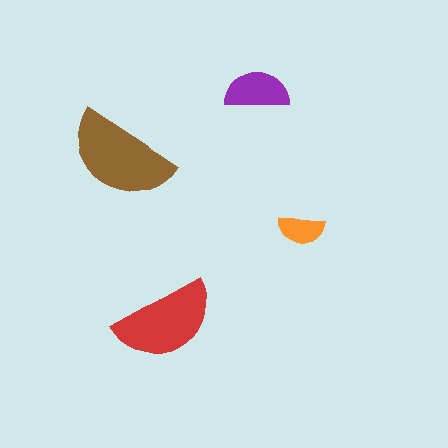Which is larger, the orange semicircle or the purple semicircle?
The purple one.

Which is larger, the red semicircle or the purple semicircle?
The red one.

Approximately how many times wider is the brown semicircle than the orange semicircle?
About 2.5 times wider.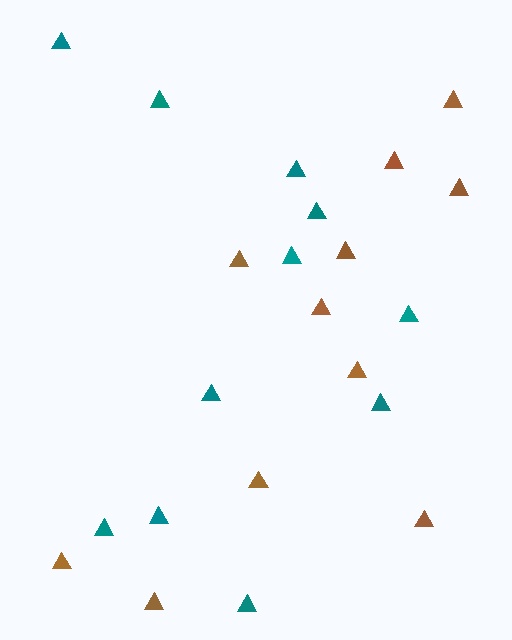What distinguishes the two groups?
There are 2 groups: one group of brown triangles (11) and one group of teal triangles (11).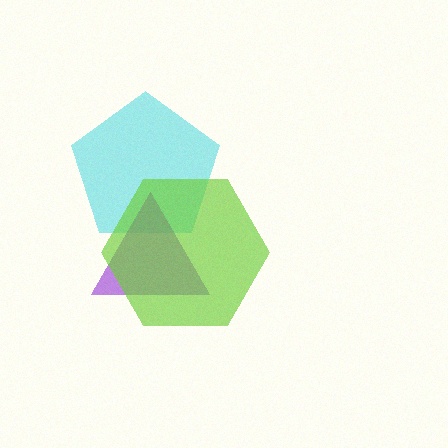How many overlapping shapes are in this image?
There are 3 overlapping shapes in the image.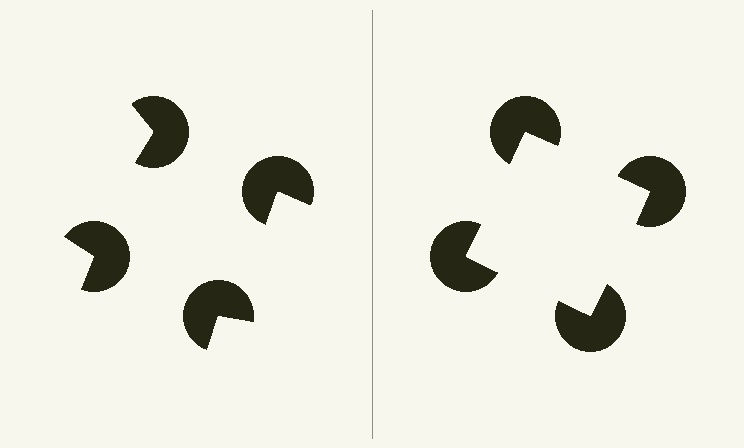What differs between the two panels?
The pac-man discs are positioned identically on both sides; only the wedge orientations differ. On the right they align to a square; on the left they are misaligned.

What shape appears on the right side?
An illusory square.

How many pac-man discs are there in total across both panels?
8 — 4 on each side.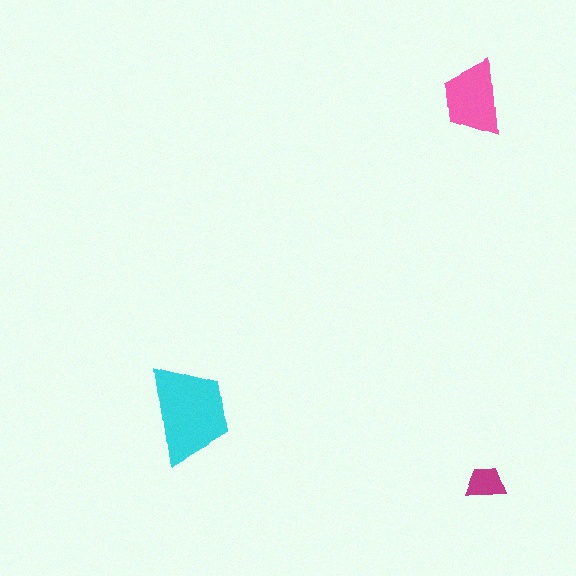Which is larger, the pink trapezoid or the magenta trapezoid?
The pink one.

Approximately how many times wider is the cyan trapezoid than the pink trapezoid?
About 1.5 times wider.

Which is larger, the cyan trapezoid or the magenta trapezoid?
The cyan one.